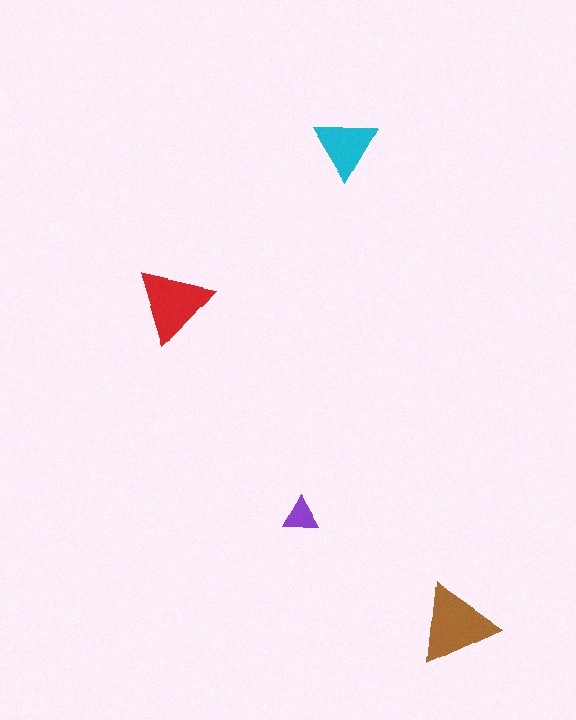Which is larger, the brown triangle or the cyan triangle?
The brown one.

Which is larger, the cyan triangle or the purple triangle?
The cyan one.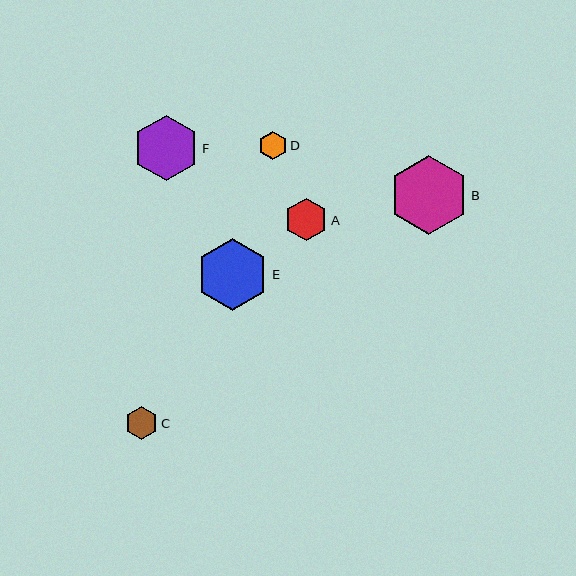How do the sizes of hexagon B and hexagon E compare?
Hexagon B and hexagon E are approximately the same size.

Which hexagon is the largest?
Hexagon B is the largest with a size of approximately 79 pixels.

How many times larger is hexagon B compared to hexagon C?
Hexagon B is approximately 2.4 times the size of hexagon C.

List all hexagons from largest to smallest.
From largest to smallest: B, E, F, A, C, D.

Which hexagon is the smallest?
Hexagon D is the smallest with a size of approximately 28 pixels.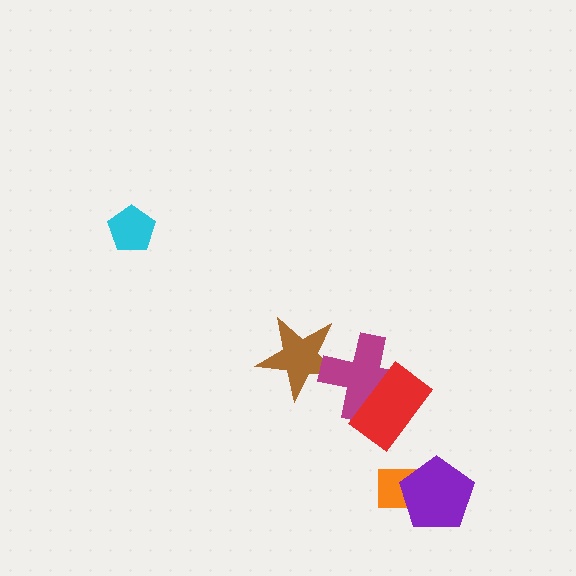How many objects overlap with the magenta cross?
2 objects overlap with the magenta cross.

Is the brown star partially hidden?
Yes, it is partially covered by another shape.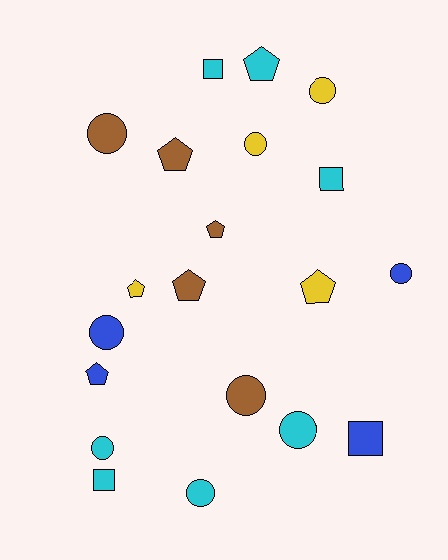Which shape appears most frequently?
Circle, with 9 objects.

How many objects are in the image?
There are 20 objects.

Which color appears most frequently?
Cyan, with 7 objects.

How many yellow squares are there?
There are no yellow squares.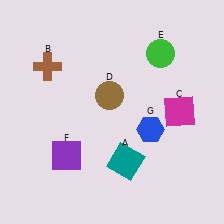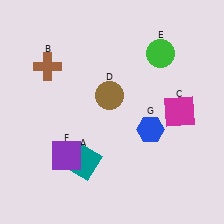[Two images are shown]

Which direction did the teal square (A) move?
The teal square (A) moved left.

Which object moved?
The teal square (A) moved left.